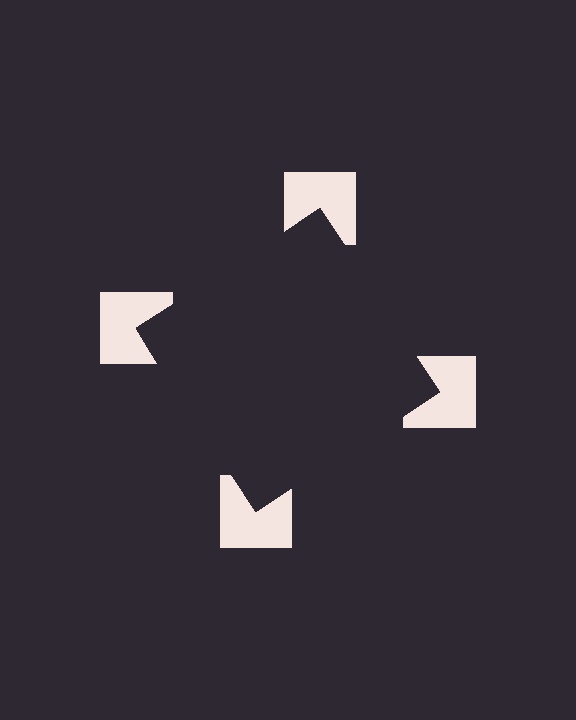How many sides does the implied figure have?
4 sides.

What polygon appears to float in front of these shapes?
An illusory square — its edges are inferred from the aligned wedge cuts in the notched squares, not physically drawn.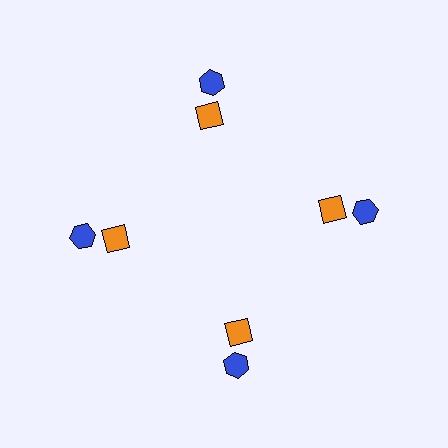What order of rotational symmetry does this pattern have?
This pattern has 4-fold rotational symmetry.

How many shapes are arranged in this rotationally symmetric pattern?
There are 8 shapes, arranged in 4 groups of 2.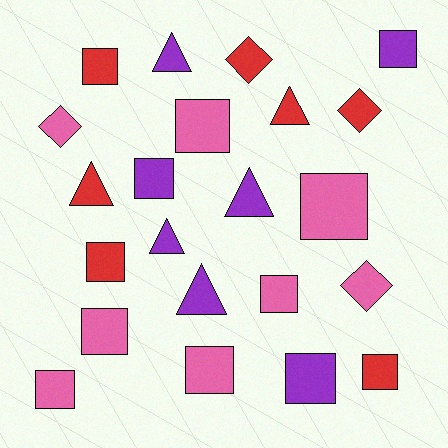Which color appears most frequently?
Pink, with 8 objects.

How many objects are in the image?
There are 22 objects.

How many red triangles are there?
There are 2 red triangles.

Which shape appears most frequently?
Square, with 12 objects.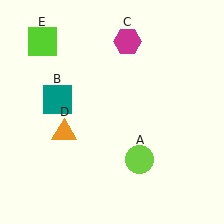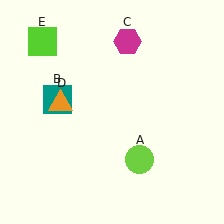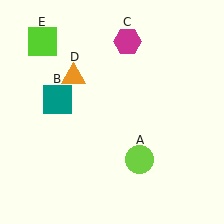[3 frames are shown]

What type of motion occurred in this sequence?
The orange triangle (object D) rotated clockwise around the center of the scene.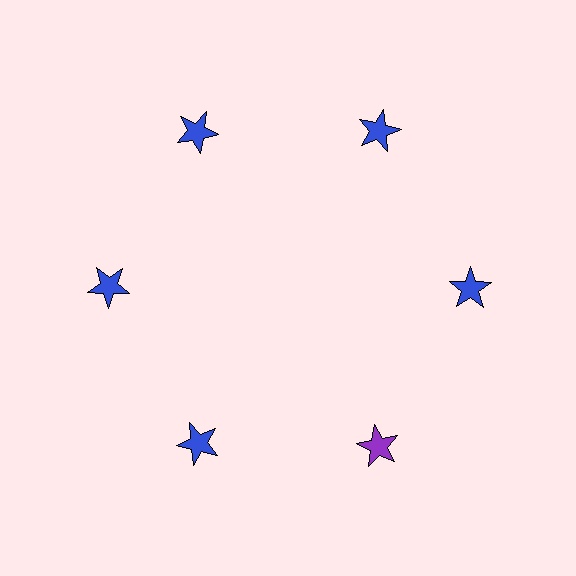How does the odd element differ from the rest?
It has a different color: purple instead of blue.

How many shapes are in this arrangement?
There are 6 shapes arranged in a ring pattern.